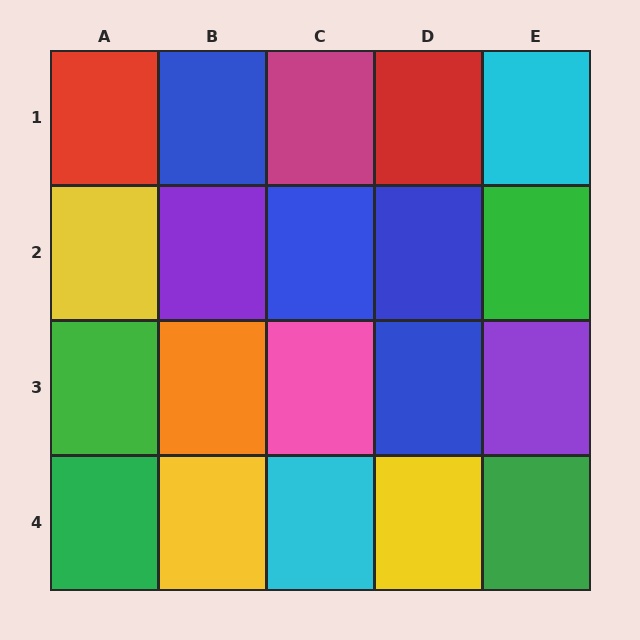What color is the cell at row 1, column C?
Magenta.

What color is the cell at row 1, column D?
Red.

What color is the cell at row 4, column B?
Yellow.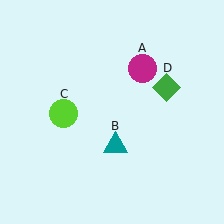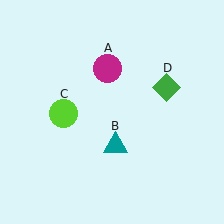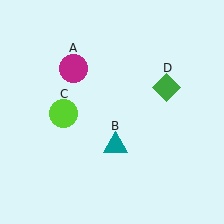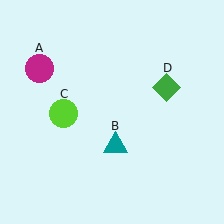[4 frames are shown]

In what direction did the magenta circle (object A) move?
The magenta circle (object A) moved left.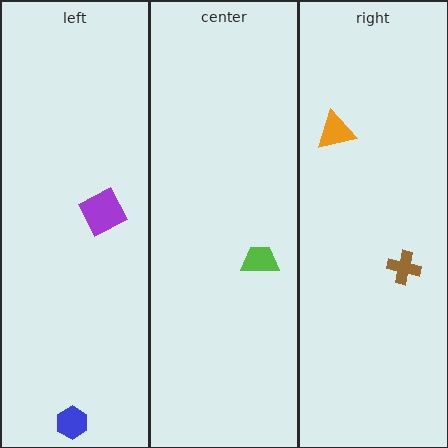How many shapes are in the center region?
1.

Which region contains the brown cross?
The right region.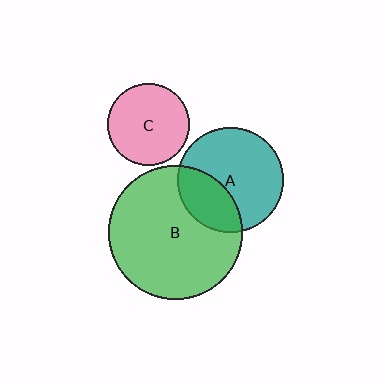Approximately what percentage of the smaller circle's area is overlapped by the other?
Approximately 30%.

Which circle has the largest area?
Circle B (green).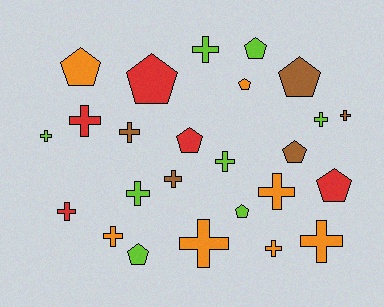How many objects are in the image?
There are 25 objects.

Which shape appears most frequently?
Cross, with 15 objects.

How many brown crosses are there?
There are 3 brown crosses.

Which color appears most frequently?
Lime, with 8 objects.